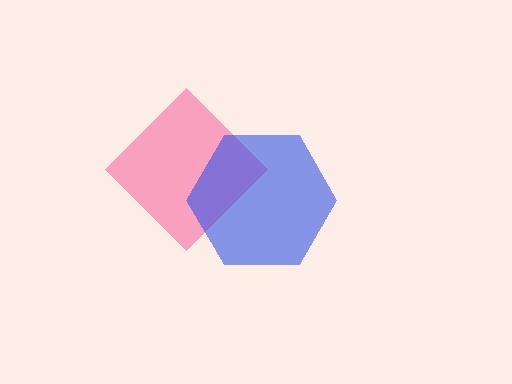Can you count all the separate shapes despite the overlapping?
Yes, there are 2 separate shapes.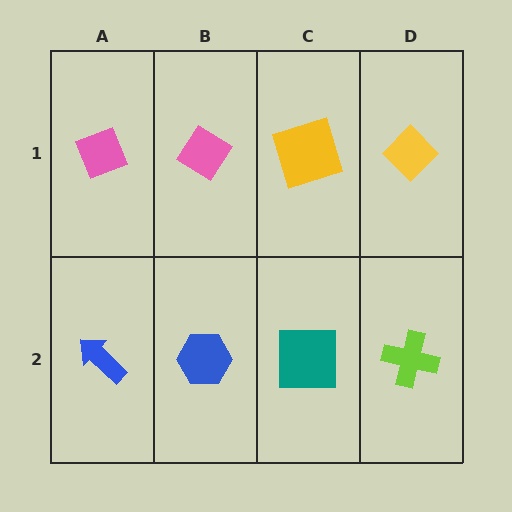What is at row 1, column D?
A yellow diamond.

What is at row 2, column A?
A blue arrow.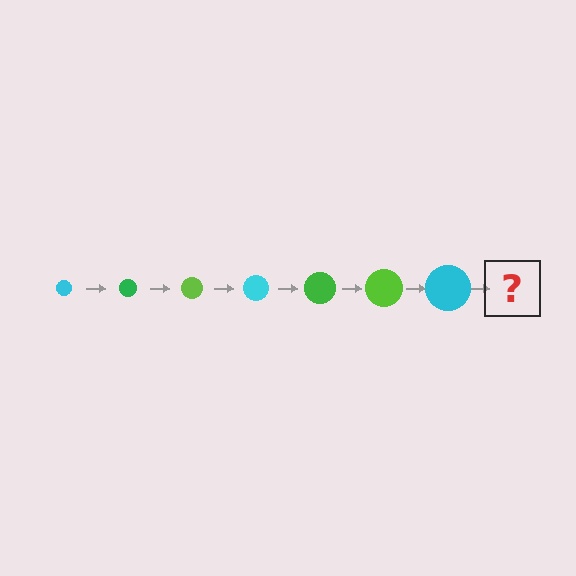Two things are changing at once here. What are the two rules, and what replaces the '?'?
The two rules are that the circle grows larger each step and the color cycles through cyan, green, and lime. The '?' should be a green circle, larger than the previous one.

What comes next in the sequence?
The next element should be a green circle, larger than the previous one.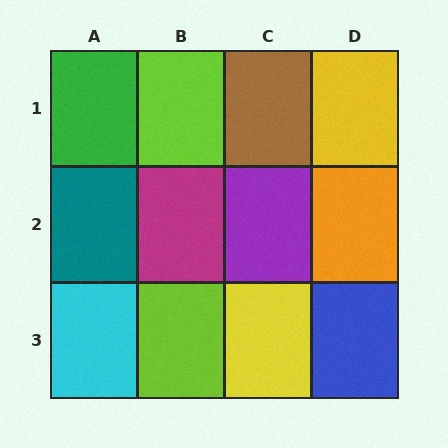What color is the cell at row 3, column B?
Lime.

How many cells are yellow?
2 cells are yellow.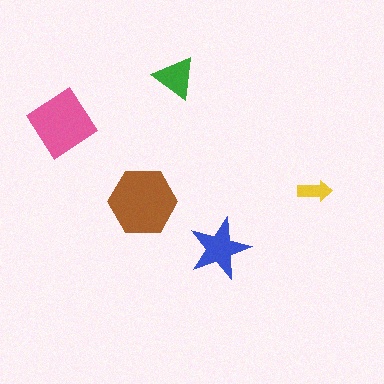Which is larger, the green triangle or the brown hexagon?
The brown hexagon.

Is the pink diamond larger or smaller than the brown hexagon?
Smaller.